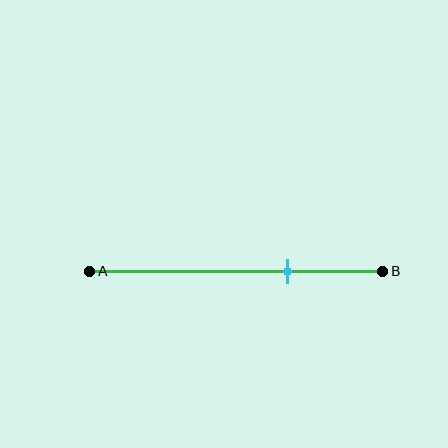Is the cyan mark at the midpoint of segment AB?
No, the mark is at about 70% from A, not at the 50% midpoint.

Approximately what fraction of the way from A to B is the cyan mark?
The cyan mark is approximately 70% of the way from A to B.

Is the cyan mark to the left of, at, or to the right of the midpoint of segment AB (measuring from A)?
The cyan mark is to the right of the midpoint of segment AB.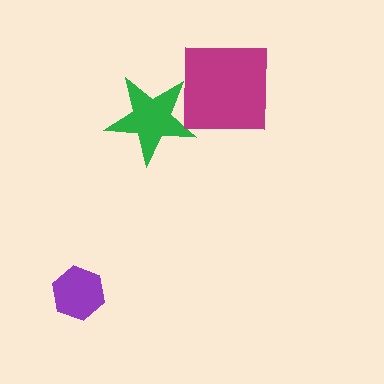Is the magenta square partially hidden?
No, no other shape covers it.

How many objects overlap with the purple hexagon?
0 objects overlap with the purple hexagon.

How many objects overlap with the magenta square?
1 object overlaps with the magenta square.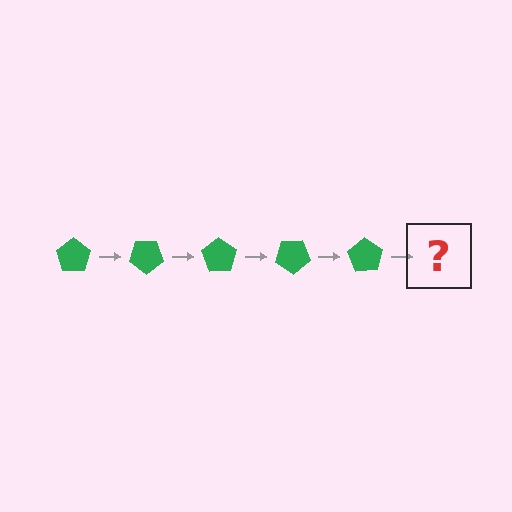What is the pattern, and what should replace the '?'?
The pattern is that the pentagon rotates 35 degrees each step. The '?' should be a green pentagon rotated 175 degrees.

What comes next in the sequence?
The next element should be a green pentagon rotated 175 degrees.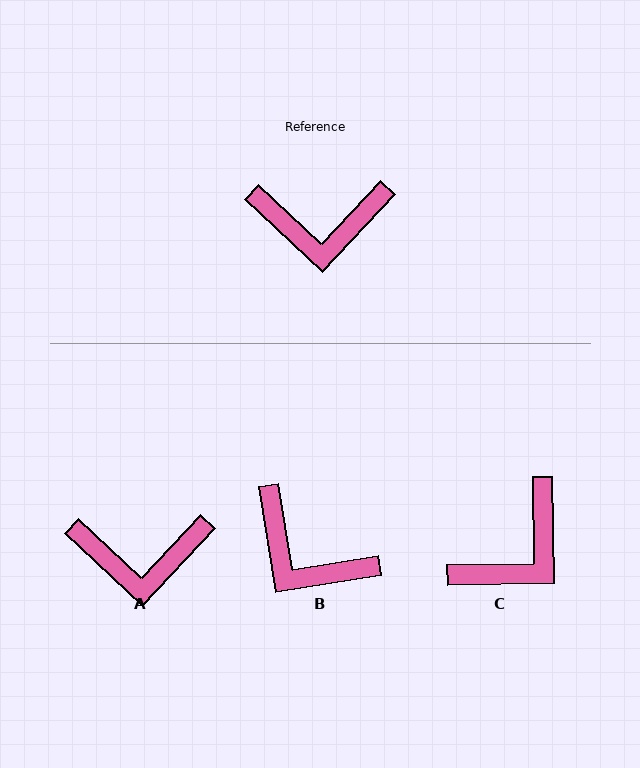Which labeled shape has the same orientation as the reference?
A.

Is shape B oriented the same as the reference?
No, it is off by about 38 degrees.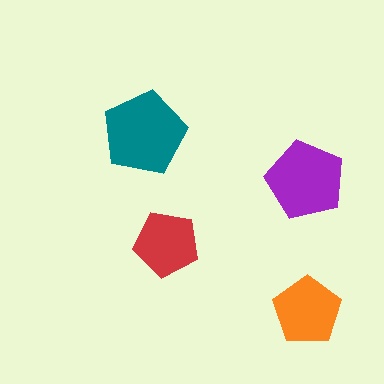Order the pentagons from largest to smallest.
the teal one, the purple one, the orange one, the red one.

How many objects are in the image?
There are 4 objects in the image.